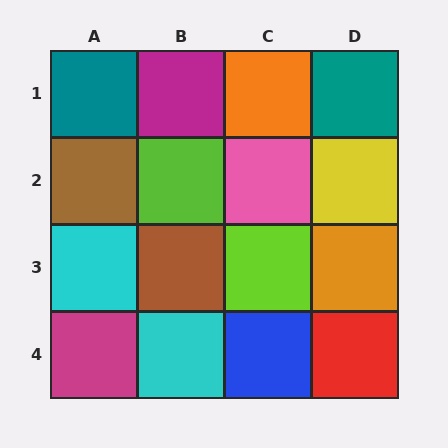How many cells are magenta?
2 cells are magenta.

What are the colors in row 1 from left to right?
Teal, magenta, orange, teal.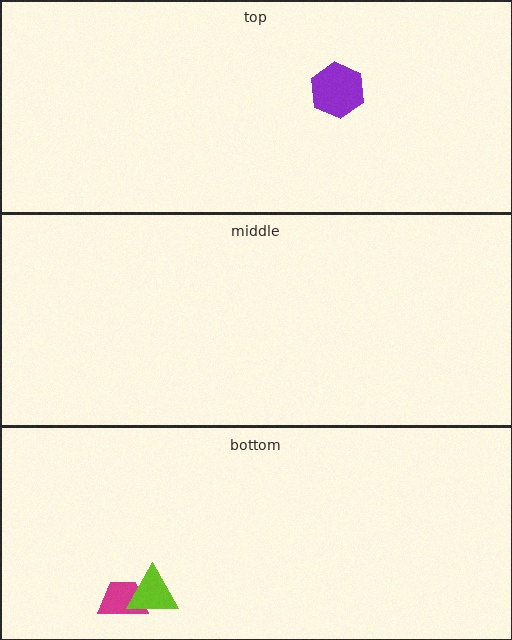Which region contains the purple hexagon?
The top region.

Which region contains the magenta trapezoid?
The bottom region.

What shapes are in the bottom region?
The magenta trapezoid, the lime triangle.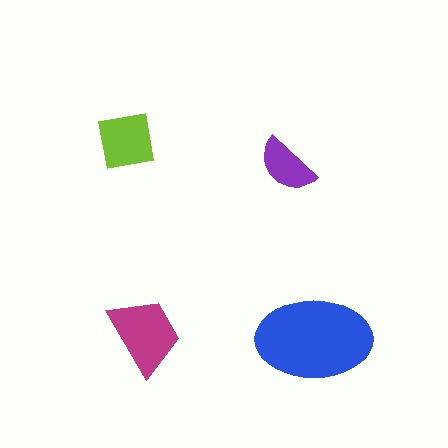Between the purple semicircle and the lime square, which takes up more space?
The lime square.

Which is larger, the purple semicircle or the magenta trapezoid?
The magenta trapezoid.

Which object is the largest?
The blue ellipse.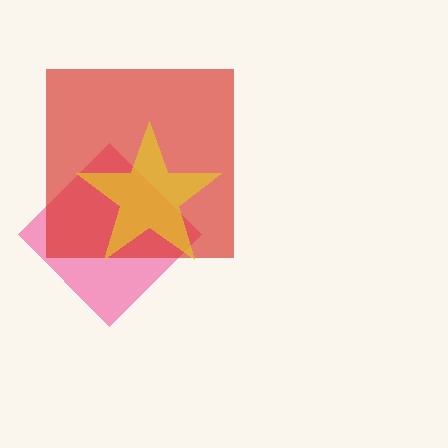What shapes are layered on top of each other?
The layered shapes are: a pink diamond, a red square, a yellow star.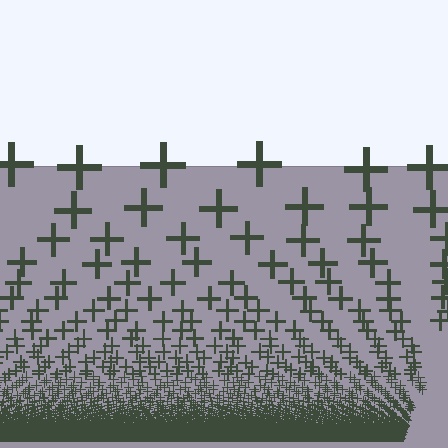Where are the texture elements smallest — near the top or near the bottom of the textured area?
Near the bottom.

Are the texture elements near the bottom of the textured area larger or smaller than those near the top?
Smaller. The gradient is inverted — elements near the bottom are smaller and denser.